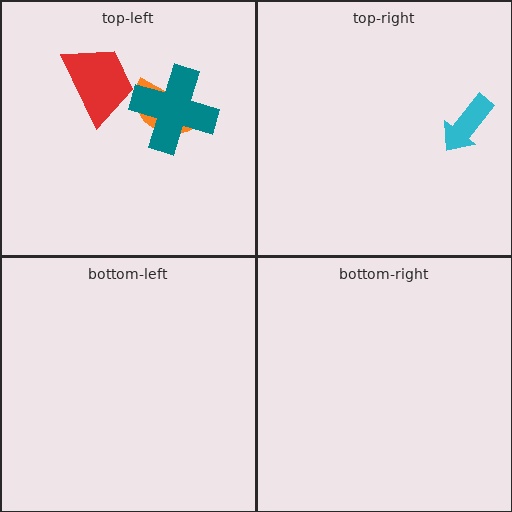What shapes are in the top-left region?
The red trapezoid, the orange semicircle, the teal cross.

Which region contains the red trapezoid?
The top-left region.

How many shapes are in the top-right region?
1.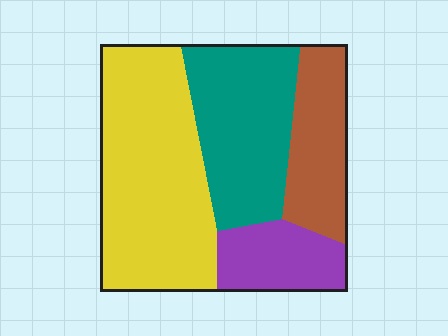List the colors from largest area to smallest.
From largest to smallest: yellow, teal, brown, purple.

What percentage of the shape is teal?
Teal takes up about one quarter (1/4) of the shape.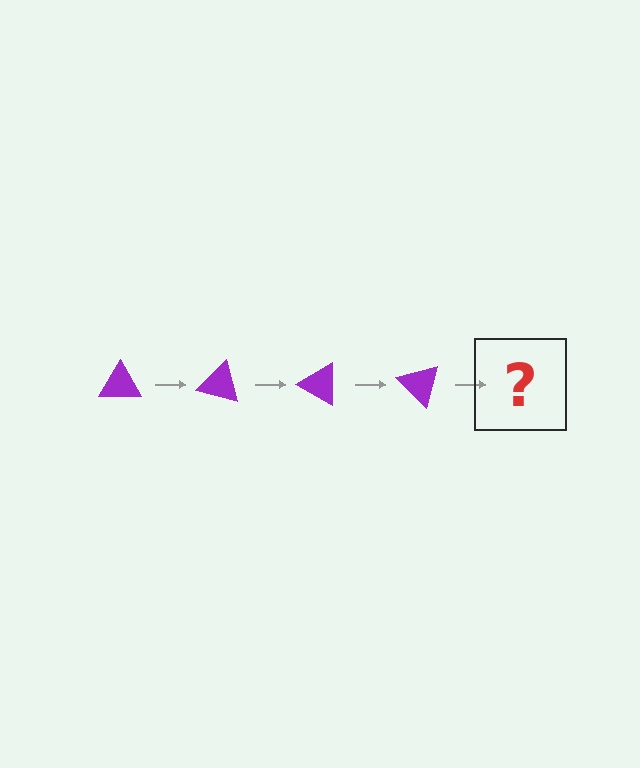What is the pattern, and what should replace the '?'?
The pattern is that the triangle rotates 15 degrees each step. The '?' should be a purple triangle rotated 60 degrees.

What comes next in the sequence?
The next element should be a purple triangle rotated 60 degrees.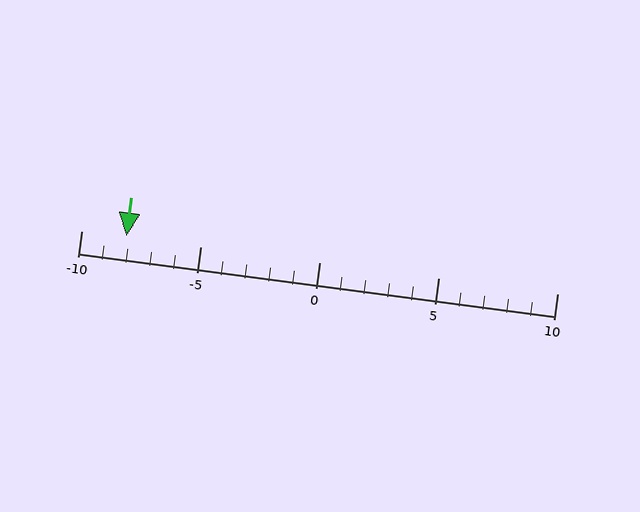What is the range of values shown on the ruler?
The ruler shows values from -10 to 10.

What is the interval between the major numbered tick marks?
The major tick marks are spaced 5 units apart.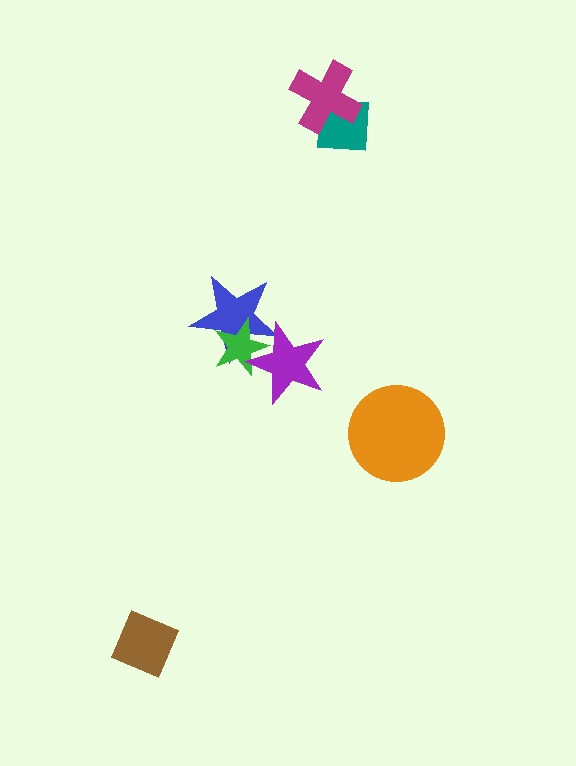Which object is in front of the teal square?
The magenta cross is in front of the teal square.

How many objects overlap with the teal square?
1 object overlaps with the teal square.